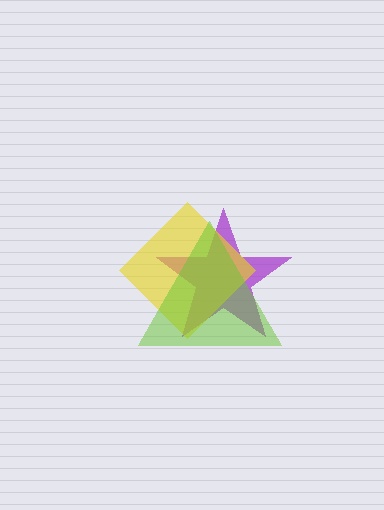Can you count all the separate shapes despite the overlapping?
Yes, there are 3 separate shapes.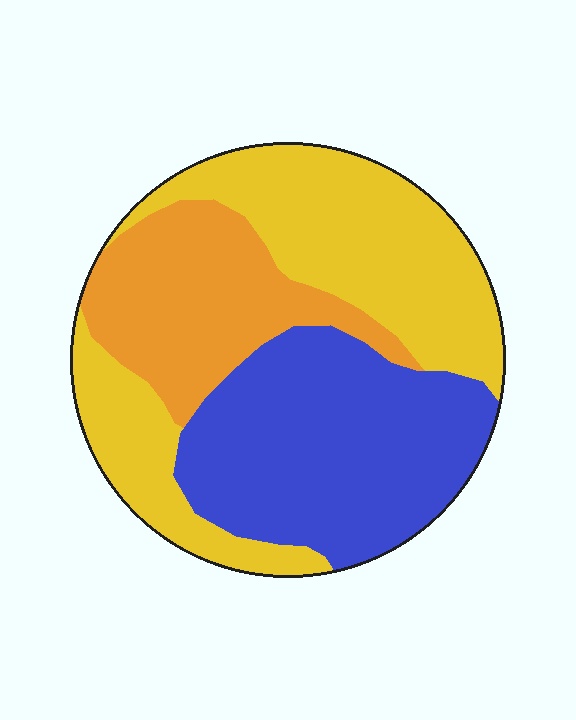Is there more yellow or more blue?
Yellow.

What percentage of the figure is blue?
Blue covers about 35% of the figure.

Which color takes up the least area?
Orange, at roughly 25%.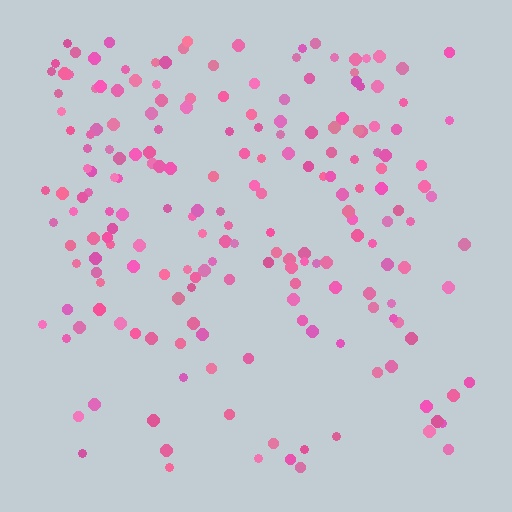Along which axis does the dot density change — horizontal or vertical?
Vertical.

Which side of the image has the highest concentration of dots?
The top.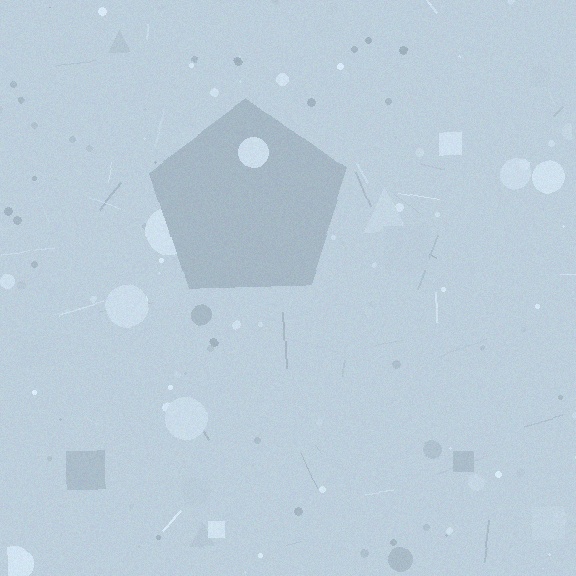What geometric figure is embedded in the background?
A pentagon is embedded in the background.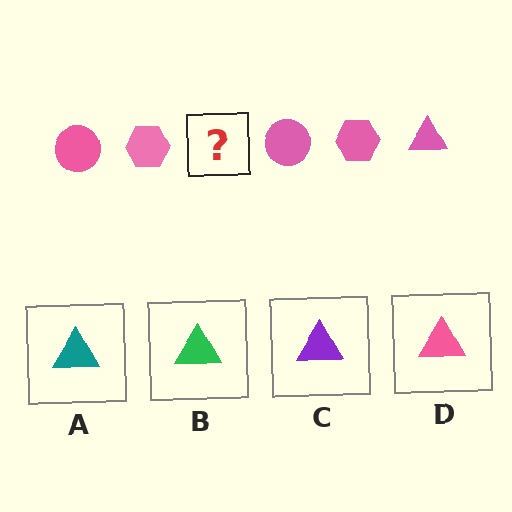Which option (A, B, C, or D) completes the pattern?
D.